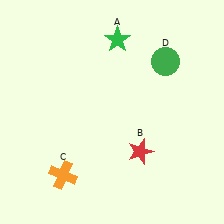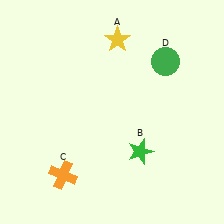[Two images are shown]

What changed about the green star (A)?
In Image 1, A is green. In Image 2, it changed to yellow.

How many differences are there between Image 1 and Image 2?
There are 2 differences between the two images.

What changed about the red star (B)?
In Image 1, B is red. In Image 2, it changed to green.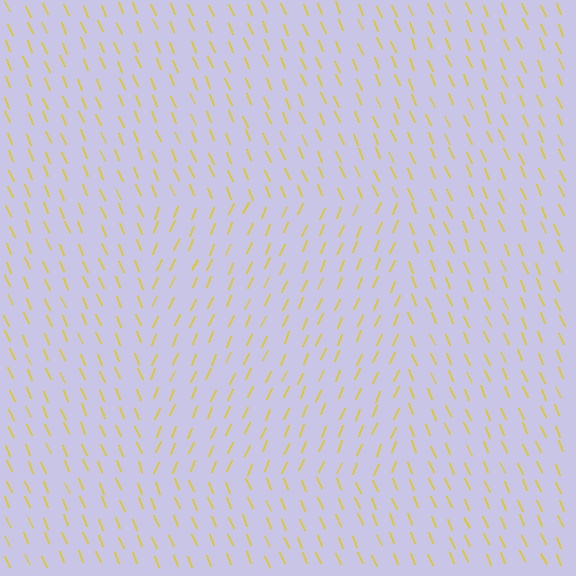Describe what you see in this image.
The image is filled with small yellow line segments. A rectangle region in the image has lines oriented differently from the surrounding lines, creating a visible texture boundary.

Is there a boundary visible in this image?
Yes, there is a texture boundary formed by a change in line orientation.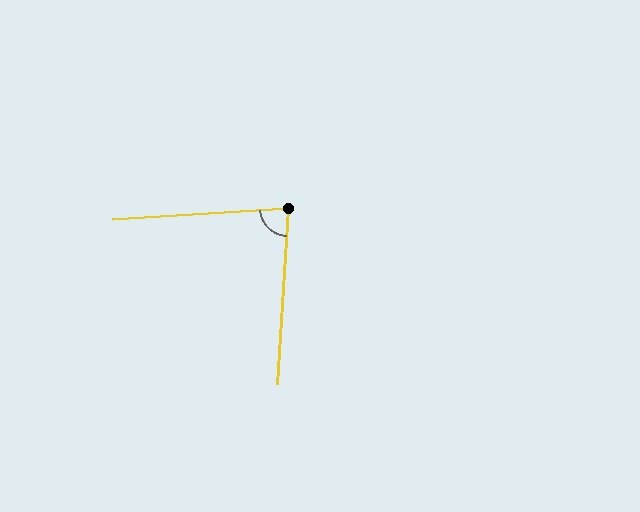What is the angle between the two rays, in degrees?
Approximately 83 degrees.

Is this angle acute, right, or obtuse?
It is acute.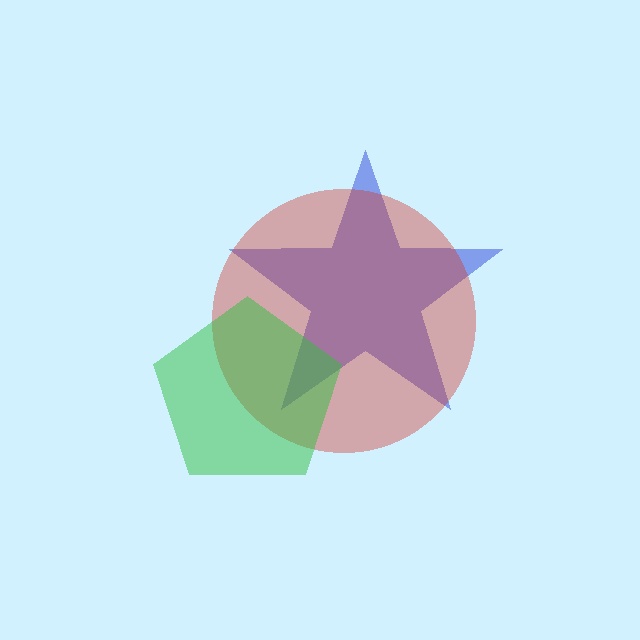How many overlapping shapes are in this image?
There are 3 overlapping shapes in the image.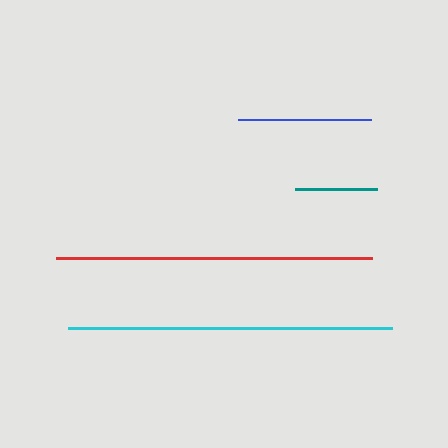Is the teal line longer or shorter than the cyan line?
The cyan line is longer than the teal line.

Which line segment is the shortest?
The teal line is the shortest at approximately 82 pixels.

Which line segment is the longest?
The cyan line is the longest at approximately 325 pixels.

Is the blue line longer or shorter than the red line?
The red line is longer than the blue line.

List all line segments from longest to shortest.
From longest to shortest: cyan, red, blue, teal.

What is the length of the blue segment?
The blue segment is approximately 133 pixels long.